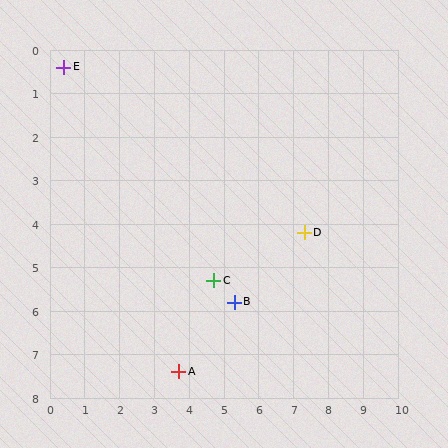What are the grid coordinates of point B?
Point B is at approximately (5.3, 5.8).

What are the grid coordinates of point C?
Point C is at approximately (4.7, 5.3).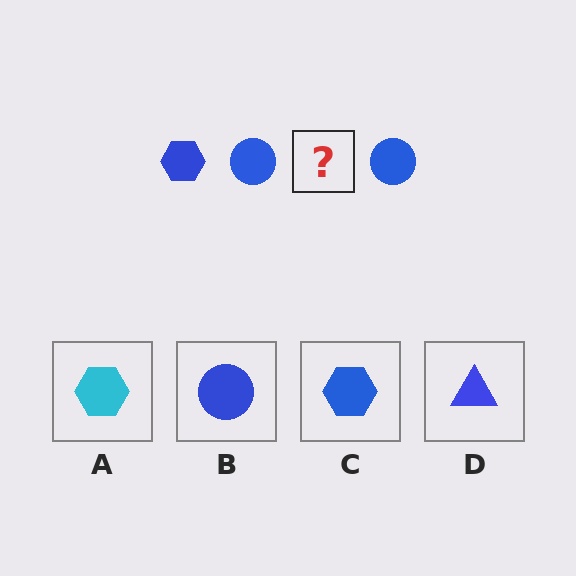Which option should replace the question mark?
Option C.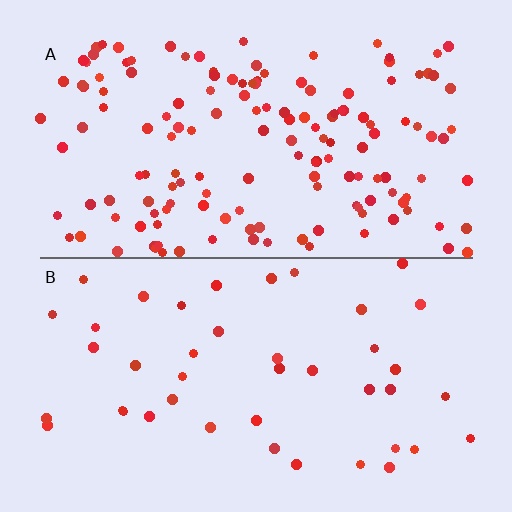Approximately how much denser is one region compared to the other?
Approximately 3.5× — region A over region B.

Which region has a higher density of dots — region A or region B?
A (the top).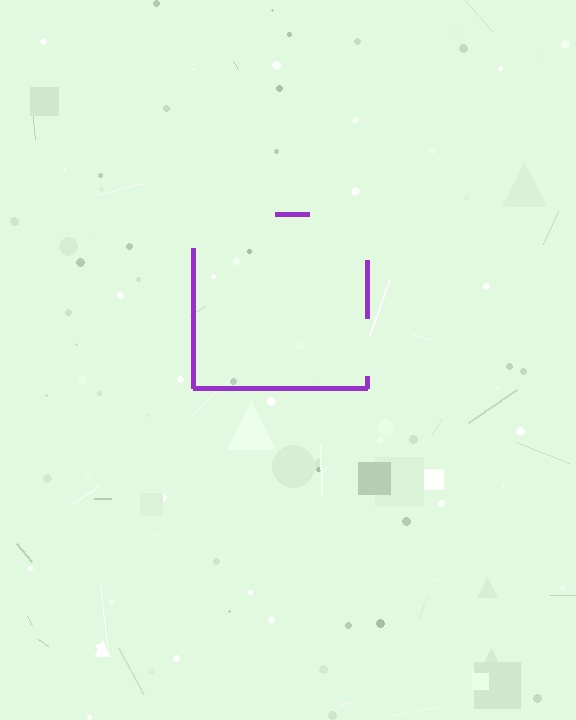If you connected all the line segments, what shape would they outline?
They would outline a square.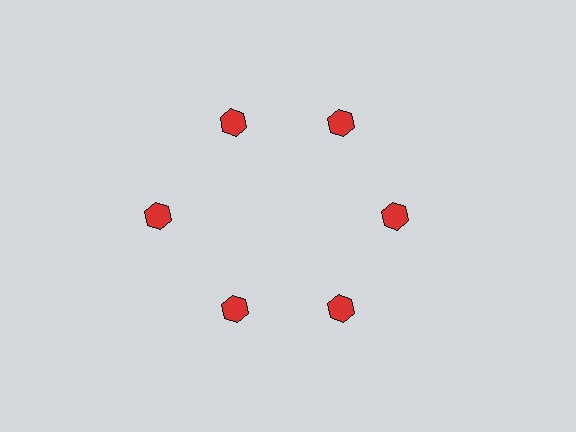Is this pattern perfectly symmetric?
No. The 6 red hexagons are arranged in a ring, but one element near the 9 o'clock position is pushed outward from the center, breaking the 6-fold rotational symmetry.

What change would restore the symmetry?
The symmetry would be restored by moving it inward, back onto the ring so that all 6 hexagons sit at equal angles and equal distance from the center.